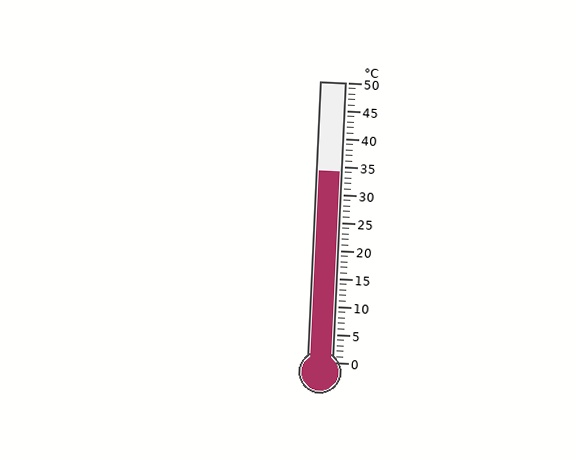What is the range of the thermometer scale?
The thermometer scale ranges from 0°C to 50°C.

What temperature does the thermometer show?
The thermometer shows approximately 34°C.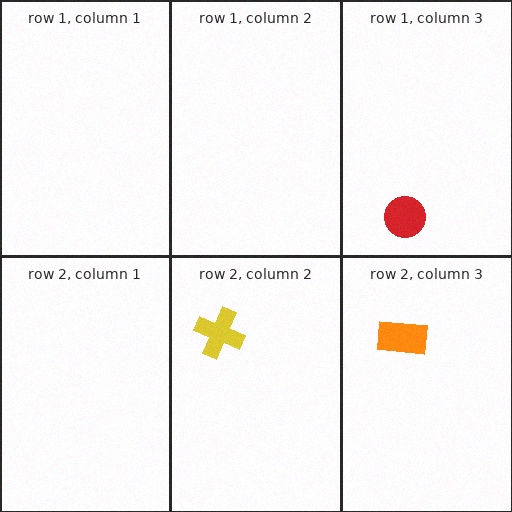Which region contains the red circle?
The row 1, column 3 region.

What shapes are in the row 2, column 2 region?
The yellow cross.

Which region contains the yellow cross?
The row 2, column 2 region.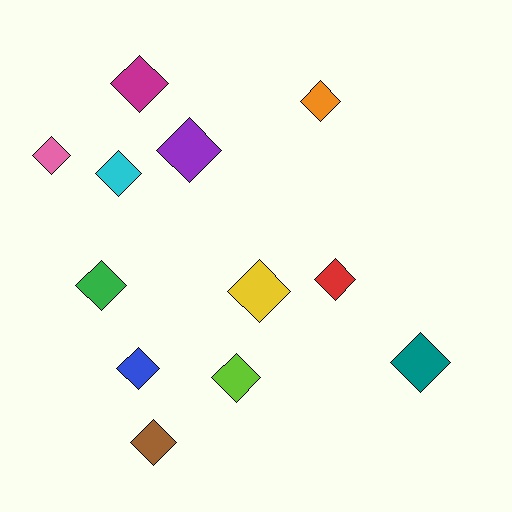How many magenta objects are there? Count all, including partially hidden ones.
There is 1 magenta object.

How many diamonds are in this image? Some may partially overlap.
There are 12 diamonds.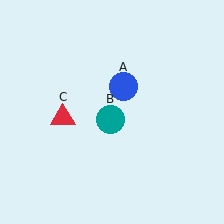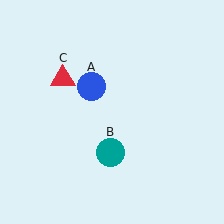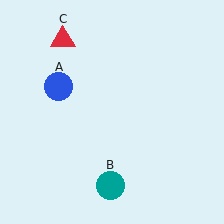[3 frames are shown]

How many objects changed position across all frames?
3 objects changed position: blue circle (object A), teal circle (object B), red triangle (object C).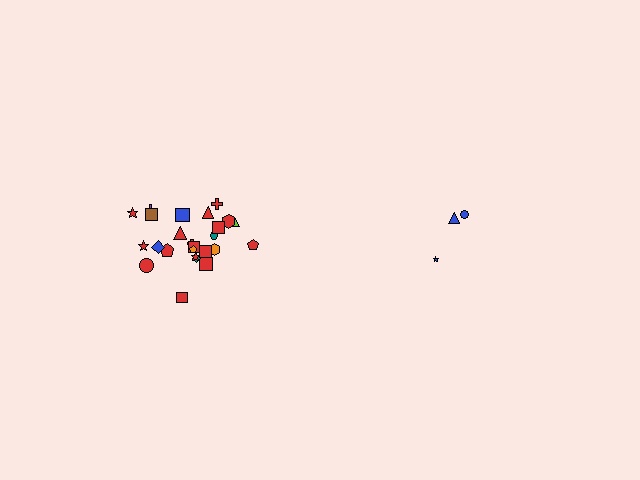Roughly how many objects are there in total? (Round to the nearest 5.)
Roughly 30 objects in total.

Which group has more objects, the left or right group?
The left group.